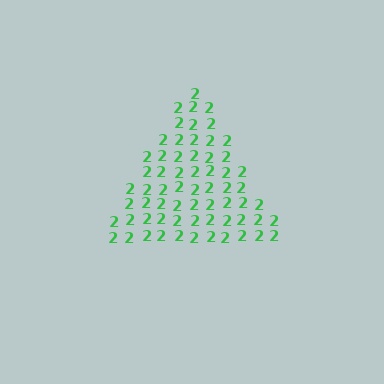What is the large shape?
The large shape is a triangle.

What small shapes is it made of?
It is made of small digit 2's.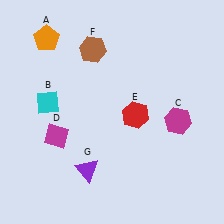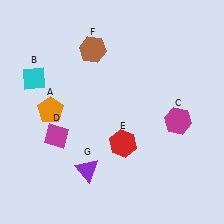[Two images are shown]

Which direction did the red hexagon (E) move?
The red hexagon (E) moved down.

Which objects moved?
The objects that moved are: the orange pentagon (A), the cyan diamond (B), the red hexagon (E).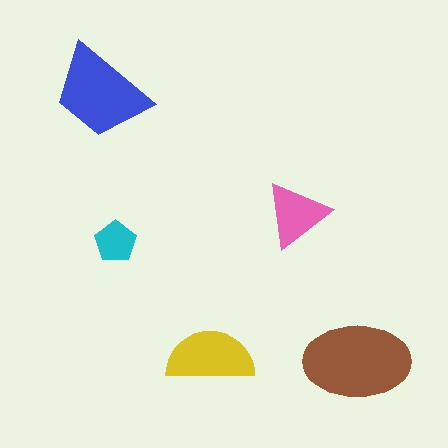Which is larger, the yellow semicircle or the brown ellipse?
The brown ellipse.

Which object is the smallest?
The cyan pentagon.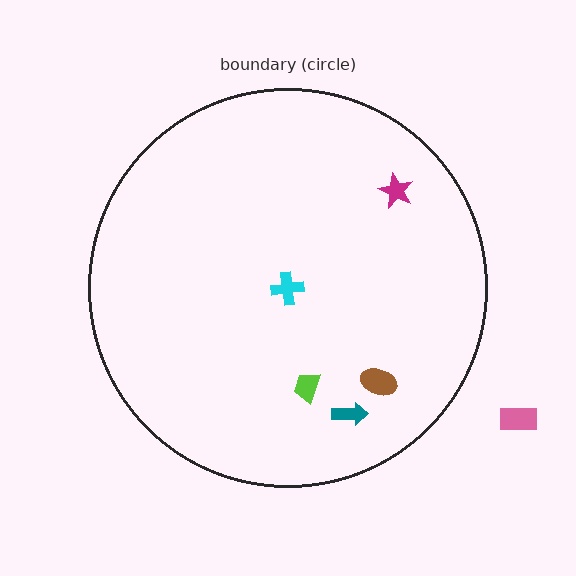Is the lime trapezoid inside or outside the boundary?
Inside.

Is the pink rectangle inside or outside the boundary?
Outside.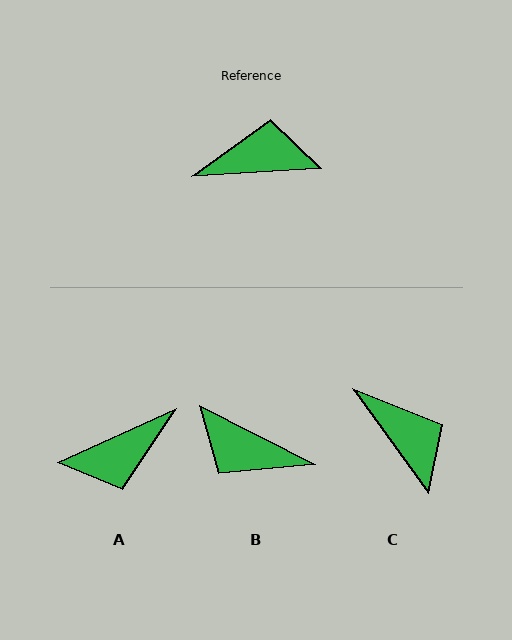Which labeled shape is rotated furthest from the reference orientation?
A, about 160 degrees away.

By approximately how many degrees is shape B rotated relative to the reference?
Approximately 149 degrees counter-clockwise.